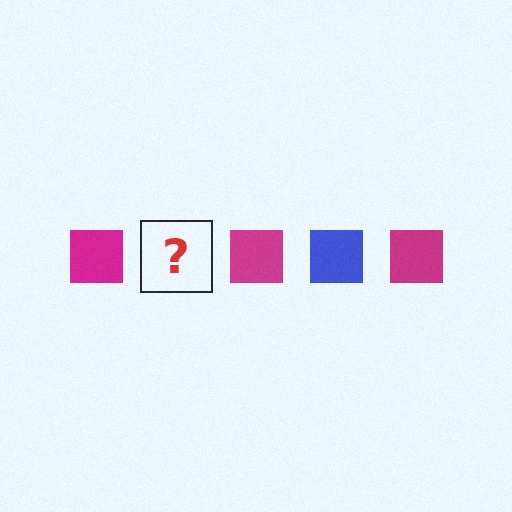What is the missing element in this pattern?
The missing element is a blue square.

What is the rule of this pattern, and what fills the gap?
The rule is that the pattern cycles through magenta, blue squares. The gap should be filled with a blue square.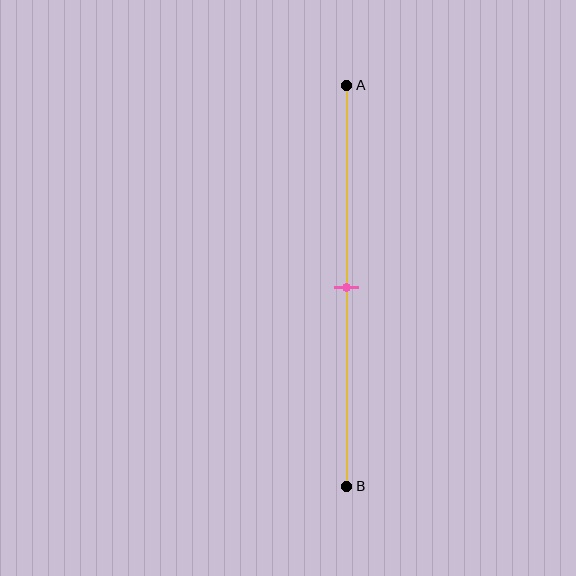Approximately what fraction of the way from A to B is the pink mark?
The pink mark is approximately 50% of the way from A to B.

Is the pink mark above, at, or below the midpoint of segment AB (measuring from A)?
The pink mark is approximately at the midpoint of segment AB.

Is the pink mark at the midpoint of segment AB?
Yes, the mark is approximately at the midpoint.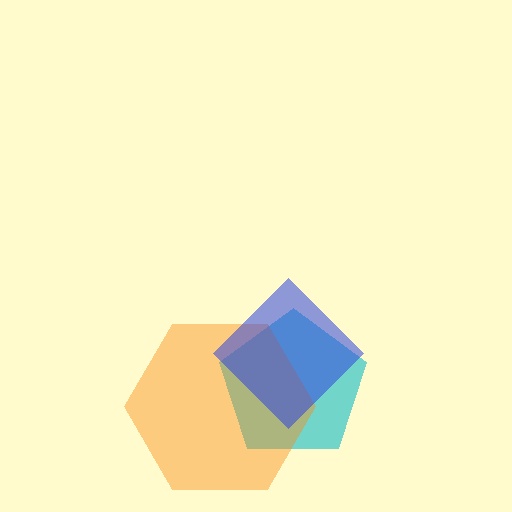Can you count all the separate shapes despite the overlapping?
Yes, there are 3 separate shapes.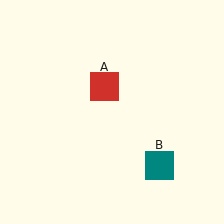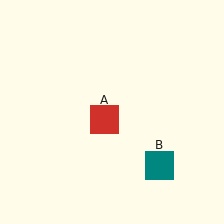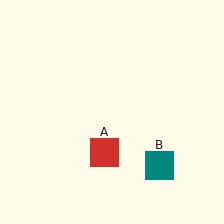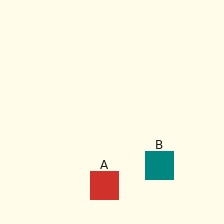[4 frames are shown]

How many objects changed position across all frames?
1 object changed position: red square (object A).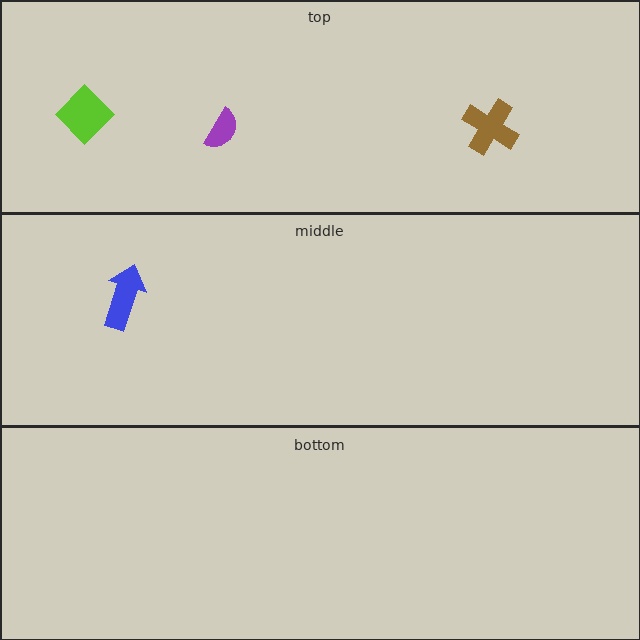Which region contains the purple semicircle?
The top region.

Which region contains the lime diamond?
The top region.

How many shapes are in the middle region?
1.